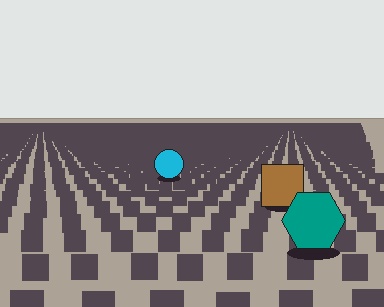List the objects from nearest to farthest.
From nearest to farthest: the teal hexagon, the brown square, the cyan circle.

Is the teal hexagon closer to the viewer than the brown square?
Yes. The teal hexagon is closer — you can tell from the texture gradient: the ground texture is coarser near it.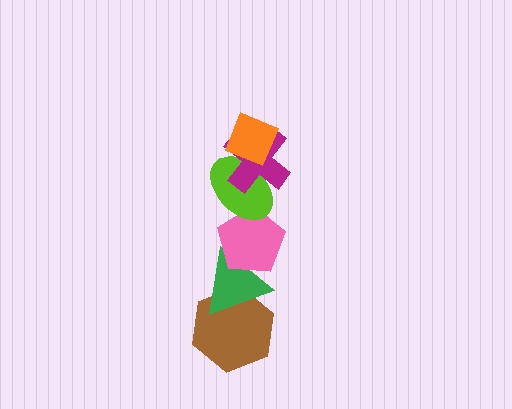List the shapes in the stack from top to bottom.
From top to bottom: the orange diamond, the magenta cross, the lime ellipse, the pink pentagon, the green triangle, the brown hexagon.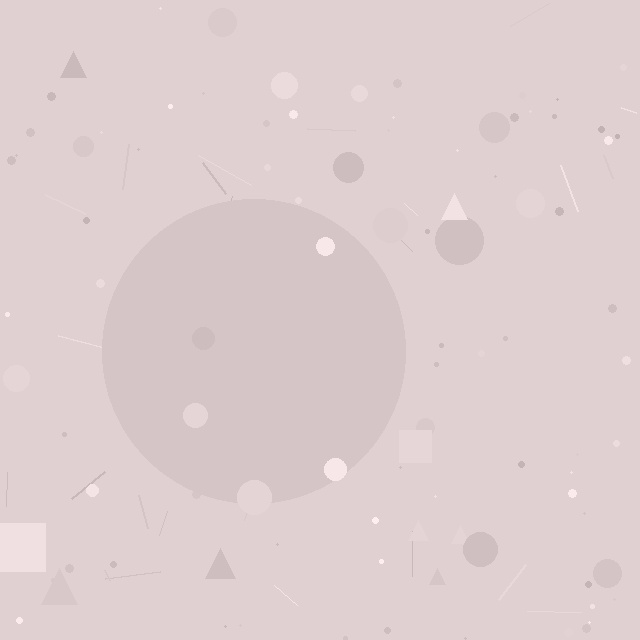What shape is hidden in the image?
A circle is hidden in the image.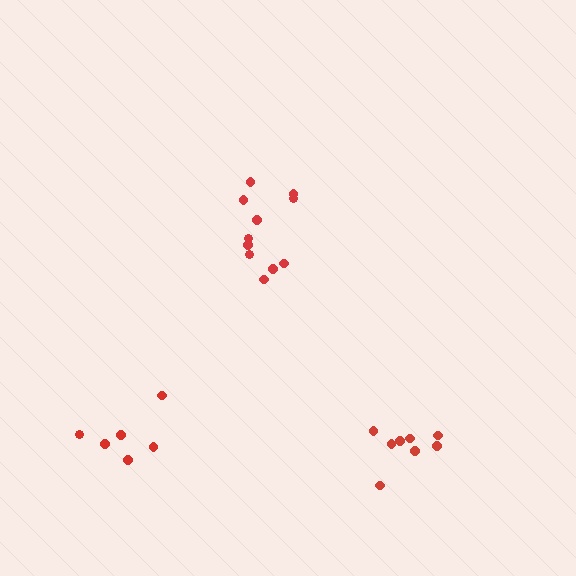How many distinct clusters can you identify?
There are 3 distinct clusters.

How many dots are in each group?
Group 1: 8 dots, Group 2: 11 dots, Group 3: 6 dots (25 total).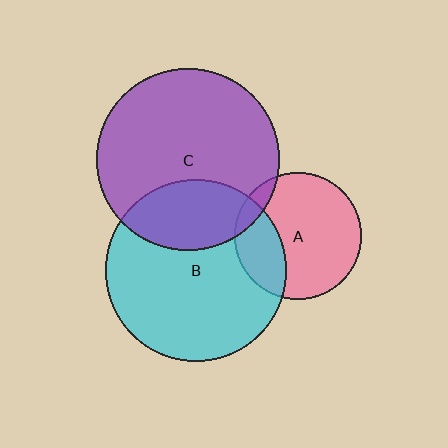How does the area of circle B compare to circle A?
Approximately 2.1 times.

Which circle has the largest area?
Circle C (purple).